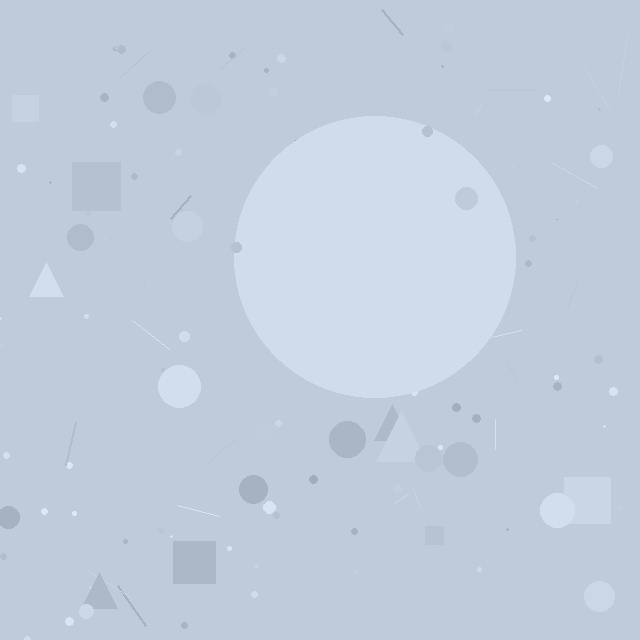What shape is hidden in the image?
A circle is hidden in the image.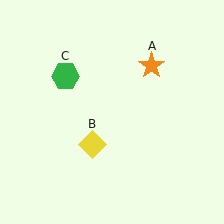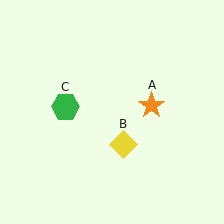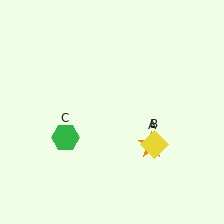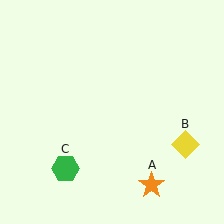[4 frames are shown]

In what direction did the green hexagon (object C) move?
The green hexagon (object C) moved down.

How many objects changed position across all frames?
3 objects changed position: orange star (object A), yellow diamond (object B), green hexagon (object C).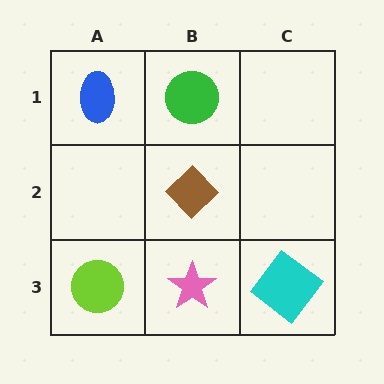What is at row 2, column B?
A brown diamond.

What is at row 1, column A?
A blue ellipse.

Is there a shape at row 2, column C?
No, that cell is empty.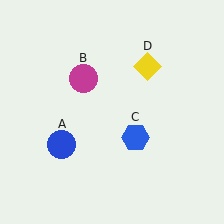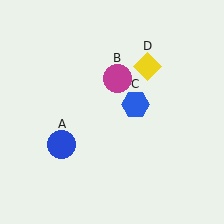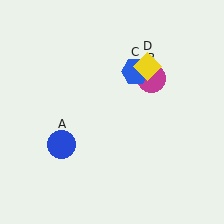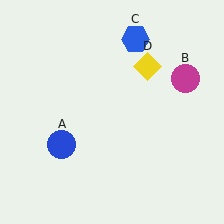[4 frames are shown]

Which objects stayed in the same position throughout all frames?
Blue circle (object A) and yellow diamond (object D) remained stationary.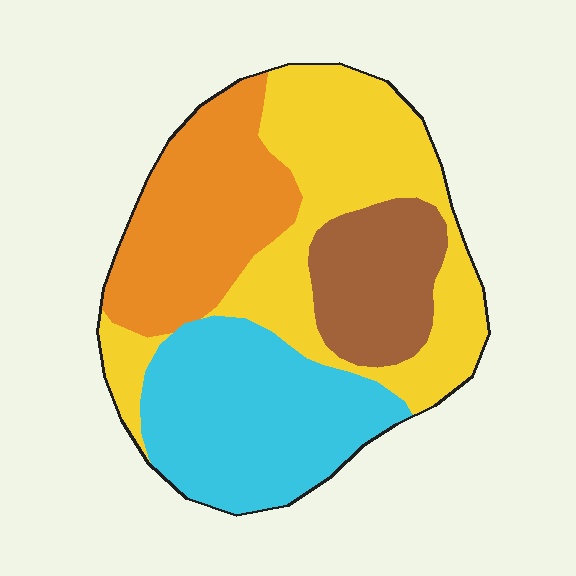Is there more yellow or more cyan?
Yellow.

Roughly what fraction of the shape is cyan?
Cyan takes up about one quarter (1/4) of the shape.